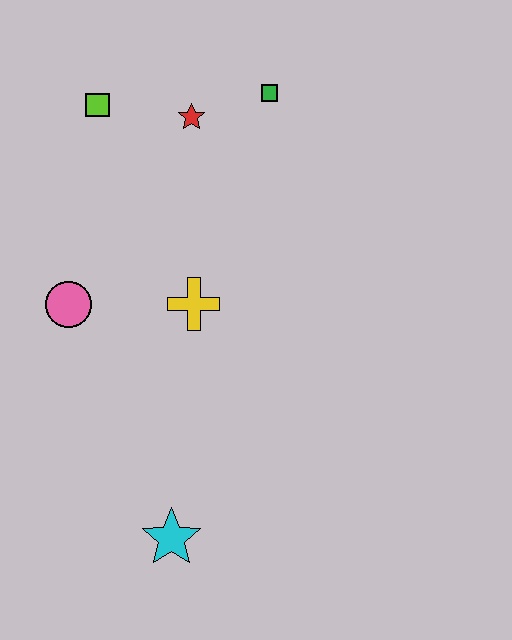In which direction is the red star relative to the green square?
The red star is to the left of the green square.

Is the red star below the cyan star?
No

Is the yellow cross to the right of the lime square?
Yes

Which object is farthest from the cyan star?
The green square is farthest from the cyan star.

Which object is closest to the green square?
The red star is closest to the green square.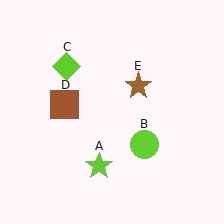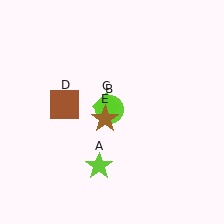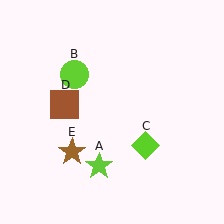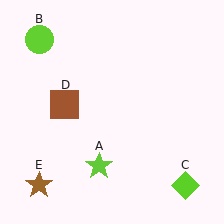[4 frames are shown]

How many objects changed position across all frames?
3 objects changed position: lime circle (object B), lime diamond (object C), brown star (object E).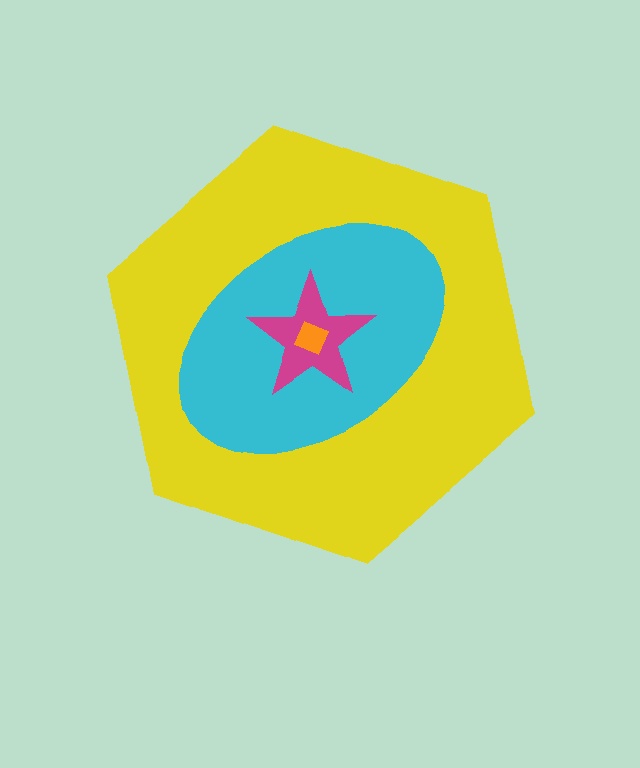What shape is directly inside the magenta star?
The orange diamond.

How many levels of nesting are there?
4.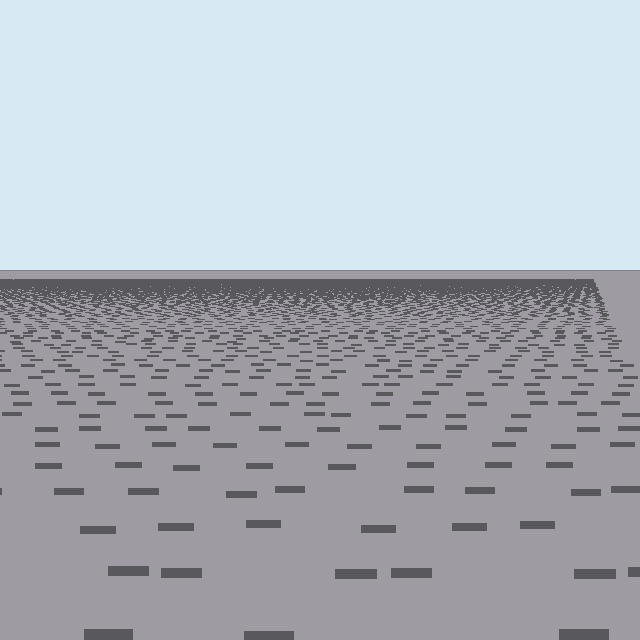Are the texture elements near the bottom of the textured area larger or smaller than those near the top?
Larger. Near the bottom, elements are closer to the viewer and appear at a bigger on-screen size.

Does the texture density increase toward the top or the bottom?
Density increases toward the top.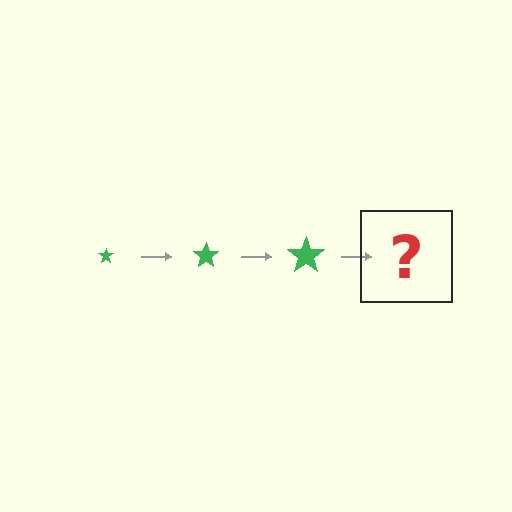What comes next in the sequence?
The next element should be a green star, larger than the previous one.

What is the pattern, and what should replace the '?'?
The pattern is that the star gets progressively larger each step. The '?' should be a green star, larger than the previous one.